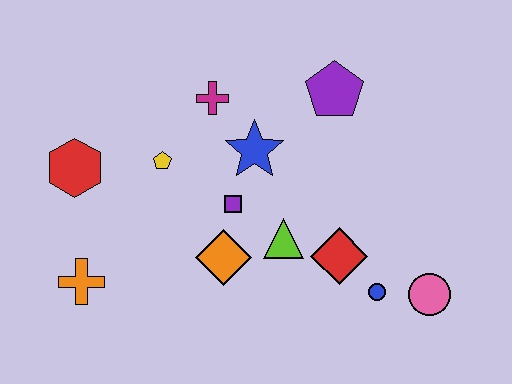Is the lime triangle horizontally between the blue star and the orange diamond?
No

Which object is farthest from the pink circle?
The red hexagon is farthest from the pink circle.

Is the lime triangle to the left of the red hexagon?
No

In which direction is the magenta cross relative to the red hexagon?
The magenta cross is to the right of the red hexagon.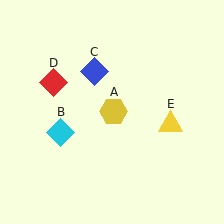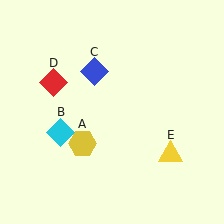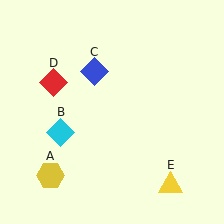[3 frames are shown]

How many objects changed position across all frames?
2 objects changed position: yellow hexagon (object A), yellow triangle (object E).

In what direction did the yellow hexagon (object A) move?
The yellow hexagon (object A) moved down and to the left.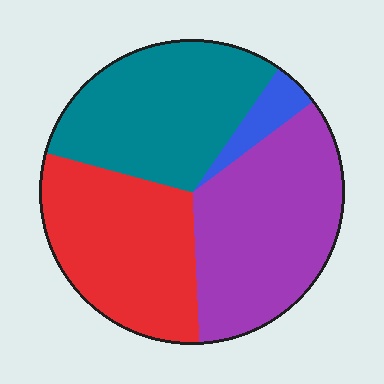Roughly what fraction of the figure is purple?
Purple takes up about one third (1/3) of the figure.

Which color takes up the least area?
Blue, at roughly 5%.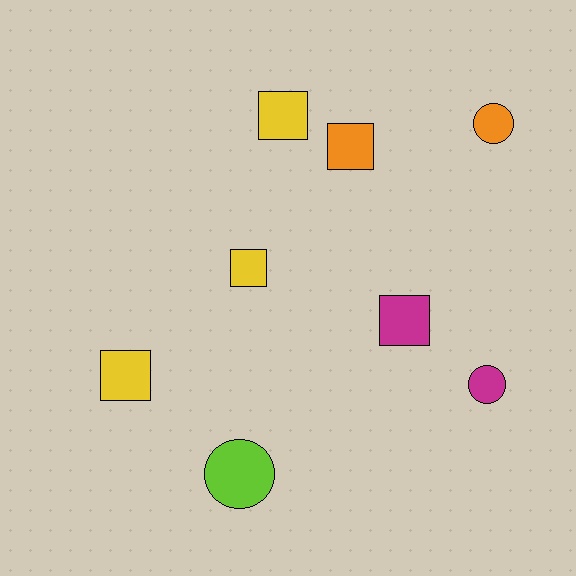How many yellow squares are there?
There are 3 yellow squares.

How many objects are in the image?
There are 8 objects.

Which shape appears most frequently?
Square, with 5 objects.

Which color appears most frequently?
Yellow, with 3 objects.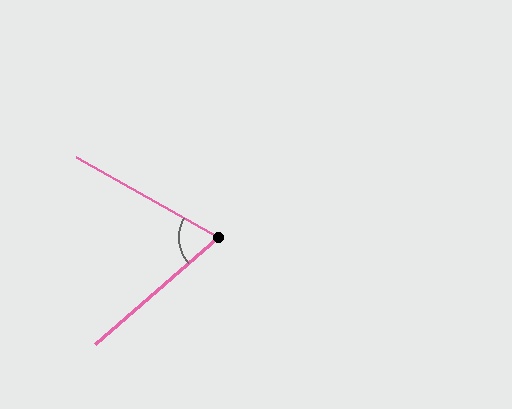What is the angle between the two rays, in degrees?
Approximately 70 degrees.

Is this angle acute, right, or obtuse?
It is acute.